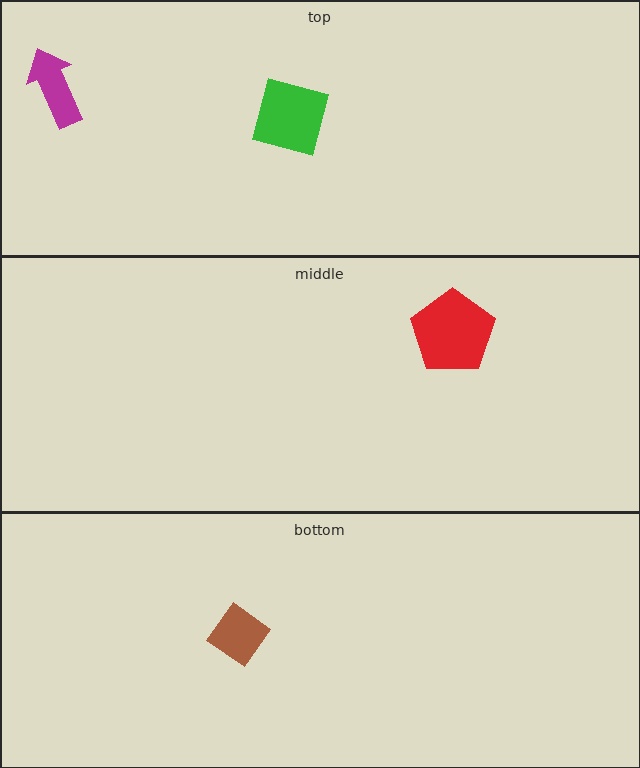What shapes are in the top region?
The magenta arrow, the green square.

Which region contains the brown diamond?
The bottom region.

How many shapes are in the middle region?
1.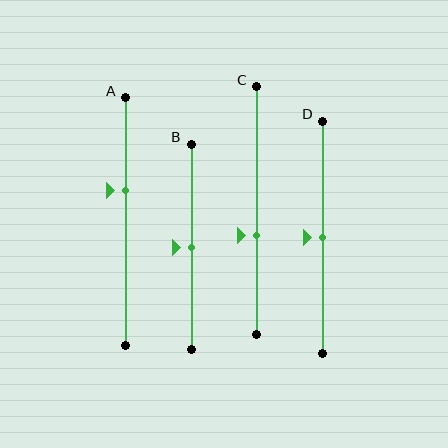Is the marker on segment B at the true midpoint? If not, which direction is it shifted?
Yes, the marker on segment B is at the true midpoint.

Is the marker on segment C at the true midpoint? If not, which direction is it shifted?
No, the marker on segment C is shifted downward by about 10% of the segment length.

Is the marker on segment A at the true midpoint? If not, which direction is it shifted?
No, the marker on segment A is shifted upward by about 13% of the segment length.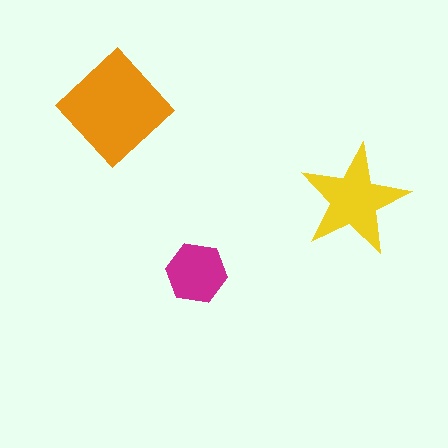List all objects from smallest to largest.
The magenta hexagon, the yellow star, the orange diamond.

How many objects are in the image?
There are 3 objects in the image.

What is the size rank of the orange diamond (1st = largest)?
1st.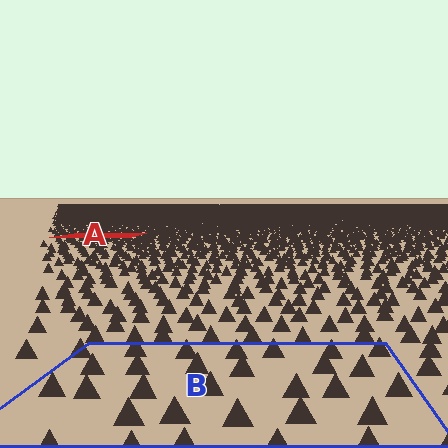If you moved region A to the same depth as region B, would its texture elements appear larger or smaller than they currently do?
They would appear larger. At a closer depth, the same texture elements are projected at a bigger on-screen size.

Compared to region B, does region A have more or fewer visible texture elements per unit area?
Region A has more texture elements per unit area — they are packed more densely because it is farther away.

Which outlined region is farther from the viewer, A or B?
Region A is farther from the viewer — the texture elements inside it appear smaller and more densely packed.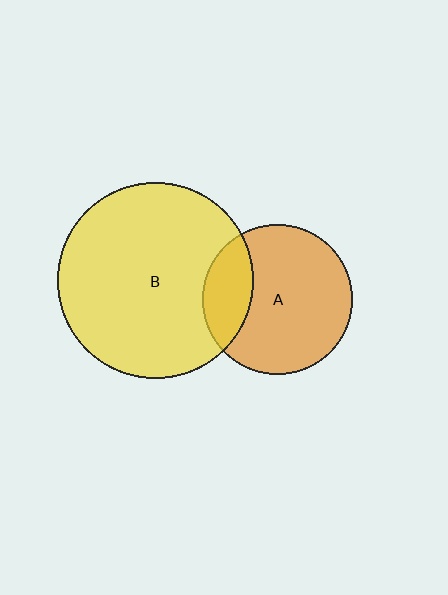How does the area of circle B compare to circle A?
Approximately 1.7 times.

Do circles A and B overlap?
Yes.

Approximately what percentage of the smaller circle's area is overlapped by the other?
Approximately 25%.